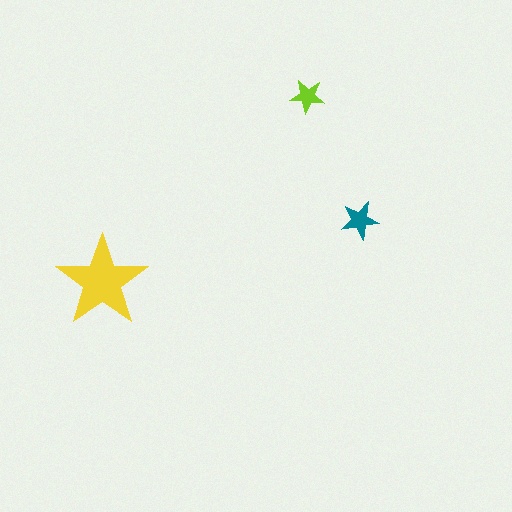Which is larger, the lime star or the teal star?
The teal one.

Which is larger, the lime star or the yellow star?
The yellow one.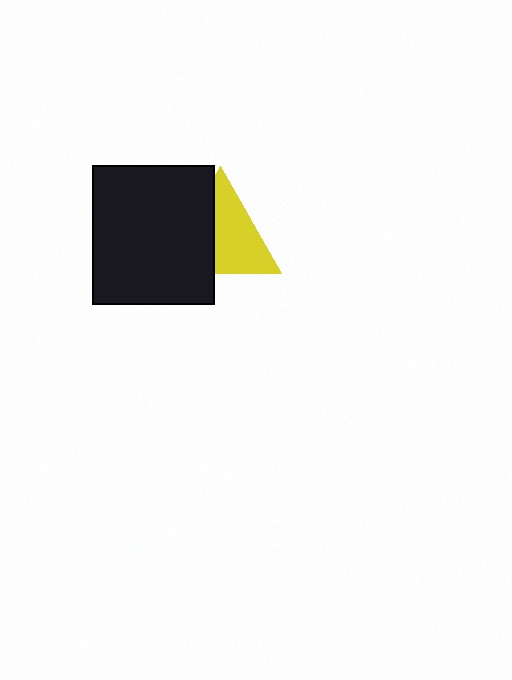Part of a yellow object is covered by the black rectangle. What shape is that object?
It is a triangle.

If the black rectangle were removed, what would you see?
You would see the complete yellow triangle.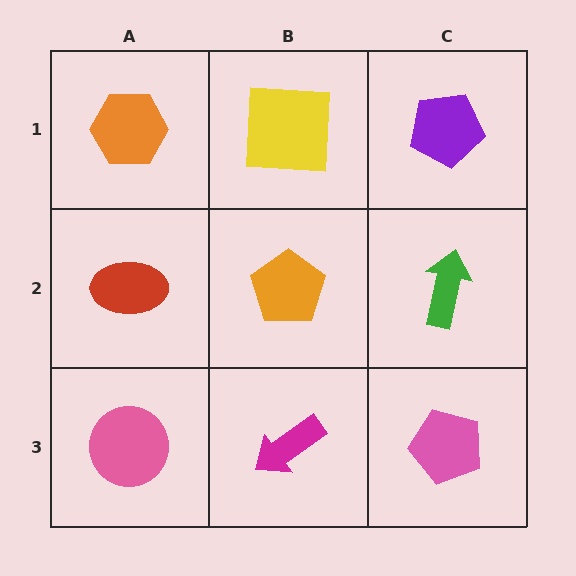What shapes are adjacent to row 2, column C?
A purple pentagon (row 1, column C), a pink pentagon (row 3, column C), an orange pentagon (row 2, column B).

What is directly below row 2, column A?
A pink circle.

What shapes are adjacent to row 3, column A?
A red ellipse (row 2, column A), a magenta arrow (row 3, column B).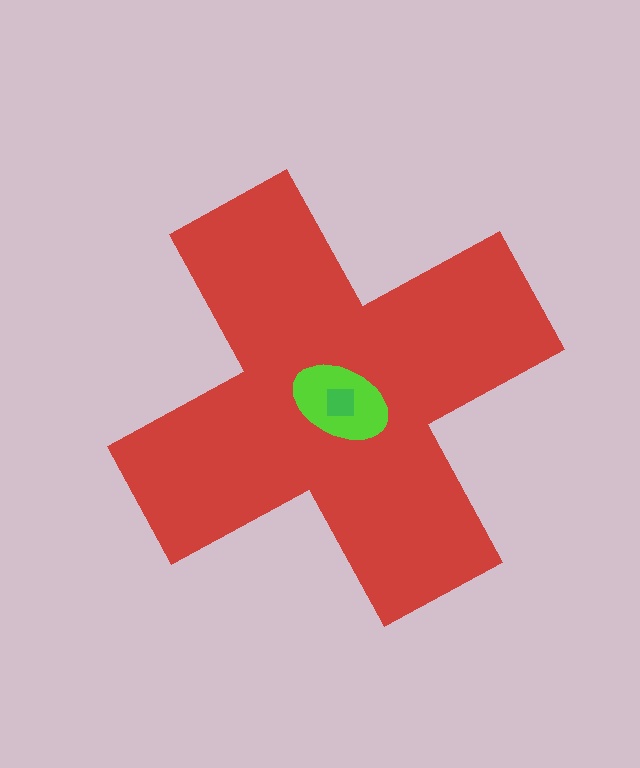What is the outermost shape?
The red cross.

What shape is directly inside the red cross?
The lime ellipse.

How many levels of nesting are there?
3.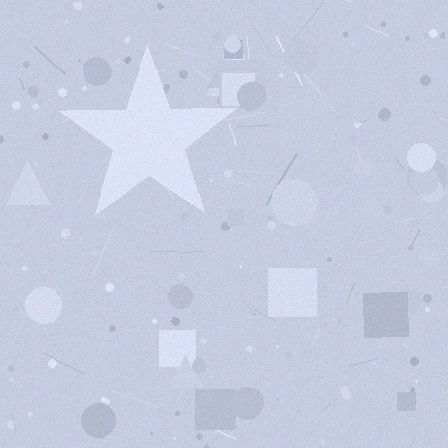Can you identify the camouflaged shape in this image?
The camouflaged shape is a star.